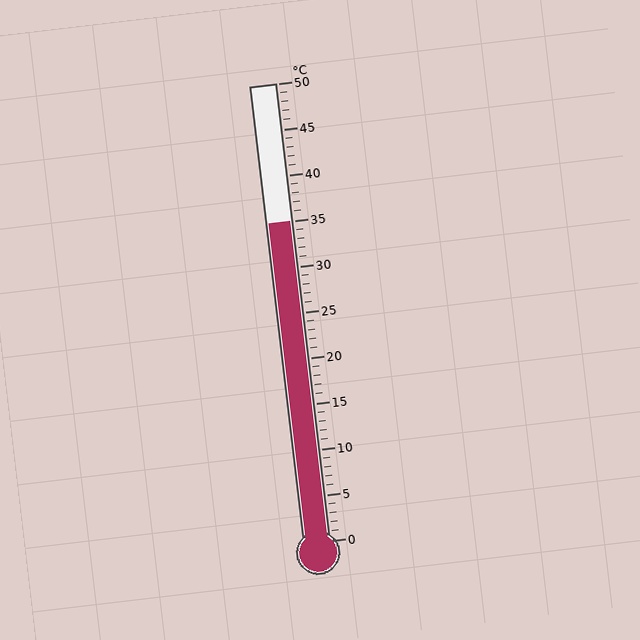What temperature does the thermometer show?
The thermometer shows approximately 35°C.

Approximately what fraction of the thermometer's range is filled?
The thermometer is filled to approximately 70% of its range.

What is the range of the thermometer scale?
The thermometer scale ranges from 0°C to 50°C.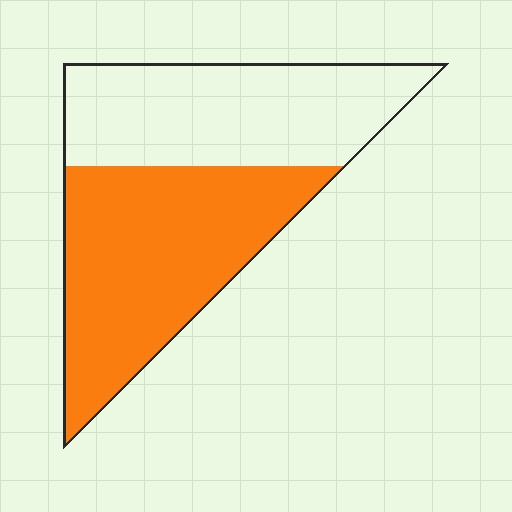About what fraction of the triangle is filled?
About one half (1/2).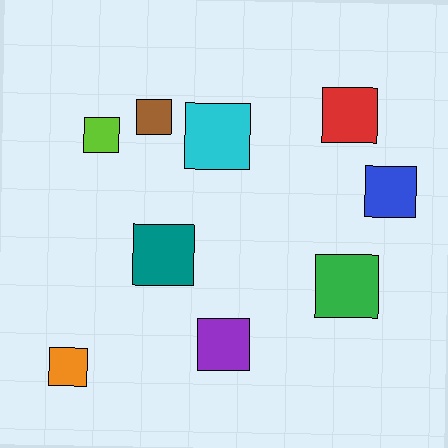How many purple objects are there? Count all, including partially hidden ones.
There is 1 purple object.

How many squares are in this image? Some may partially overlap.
There are 9 squares.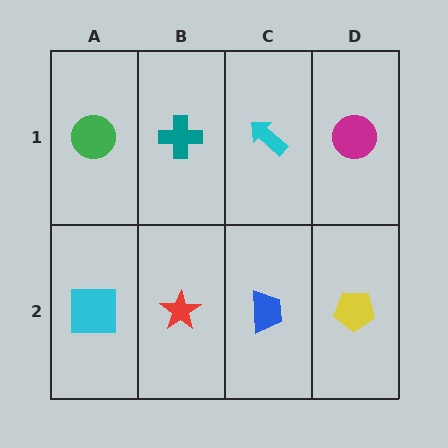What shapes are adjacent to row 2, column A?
A green circle (row 1, column A), a red star (row 2, column B).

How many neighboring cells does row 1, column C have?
3.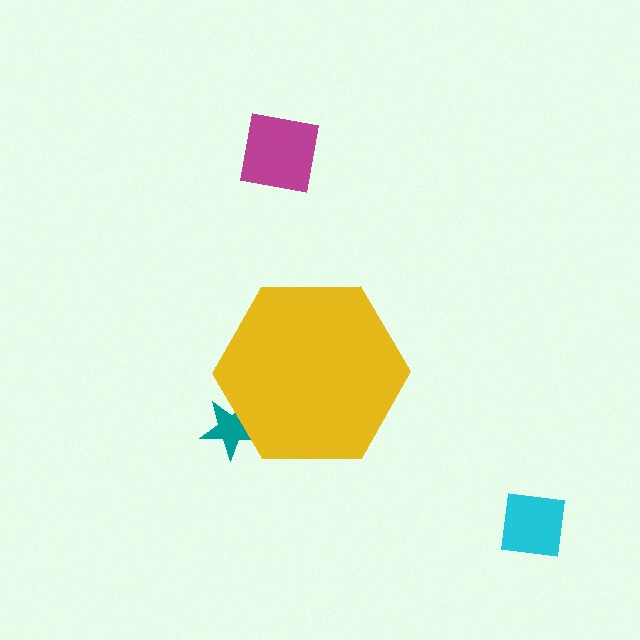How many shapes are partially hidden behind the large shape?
1 shape is partially hidden.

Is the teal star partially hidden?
Yes, the teal star is partially hidden behind the yellow hexagon.